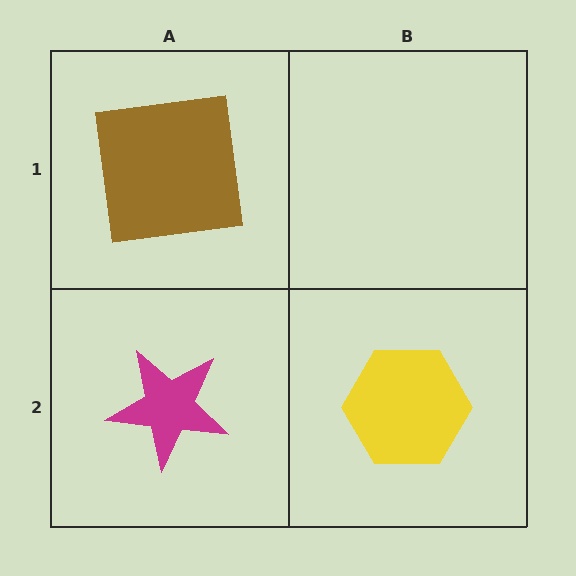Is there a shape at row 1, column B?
No, that cell is empty.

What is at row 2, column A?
A magenta star.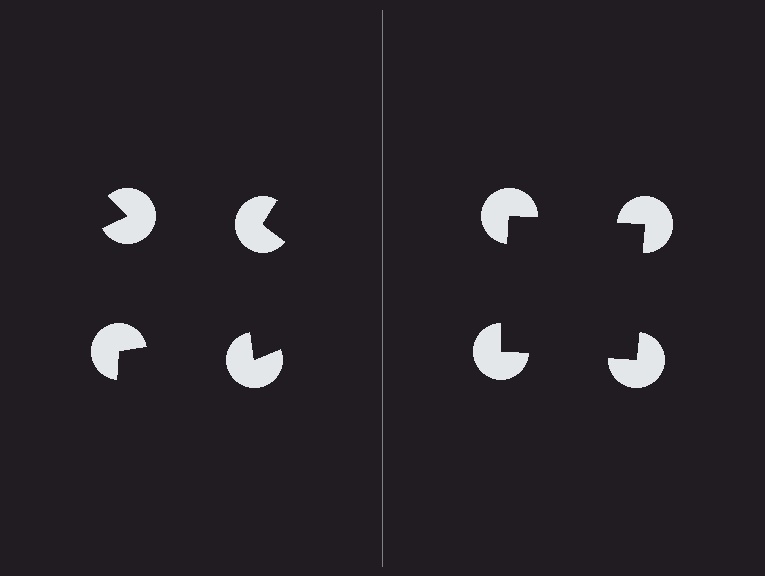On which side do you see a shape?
An illusory square appears on the right side. On the left side the wedge cuts are rotated, so no coherent shape forms.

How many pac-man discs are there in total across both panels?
8 — 4 on each side.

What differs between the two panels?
The pac-man discs are positioned identically on both sides; only the wedge orientations differ. On the right they align to a square; on the left they are misaligned.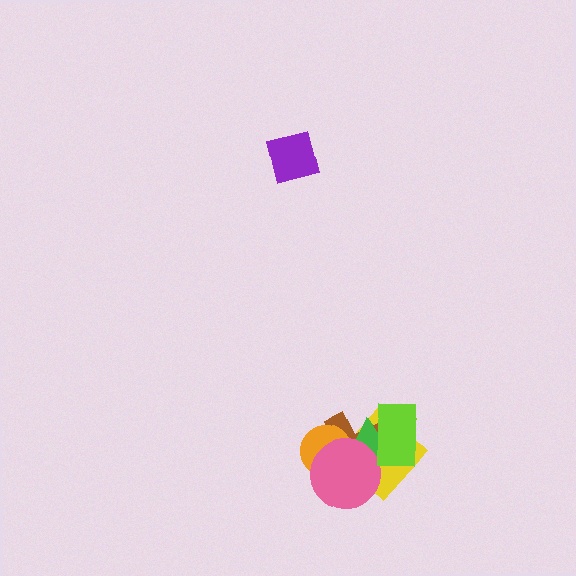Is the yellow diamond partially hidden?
Yes, it is partially covered by another shape.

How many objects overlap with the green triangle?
5 objects overlap with the green triangle.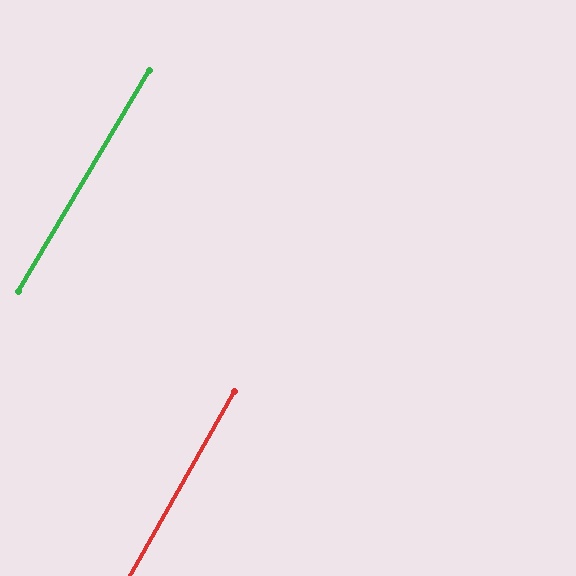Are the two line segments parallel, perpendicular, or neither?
Parallel — their directions differ by only 1.3°.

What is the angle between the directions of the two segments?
Approximately 1 degree.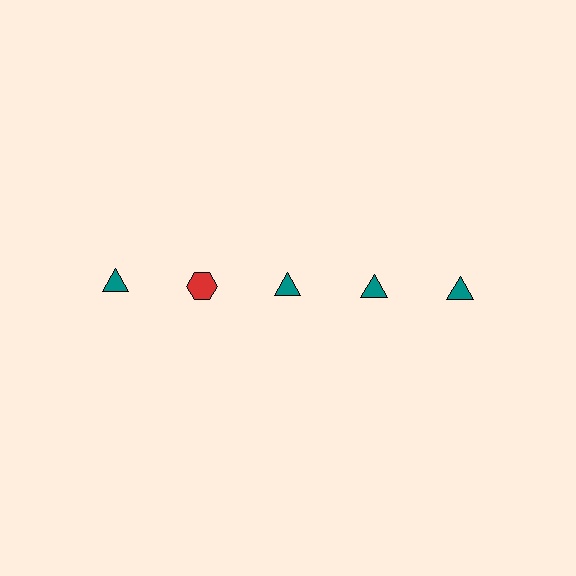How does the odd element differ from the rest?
It differs in both color (red instead of teal) and shape (hexagon instead of triangle).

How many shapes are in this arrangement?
There are 5 shapes arranged in a grid pattern.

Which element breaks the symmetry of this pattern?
The red hexagon in the top row, second from left column breaks the symmetry. All other shapes are teal triangles.